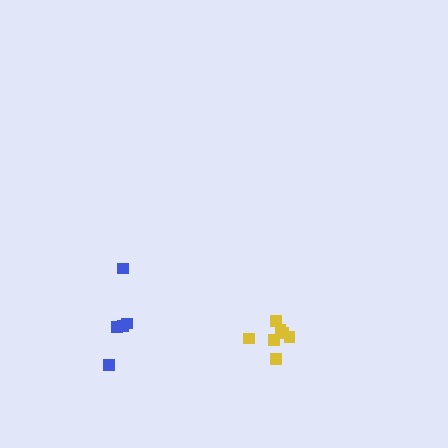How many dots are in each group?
Group 1: 5 dots, Group 2: 7 dots (12 total).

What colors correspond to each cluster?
The clusters are colored: blue, yellow.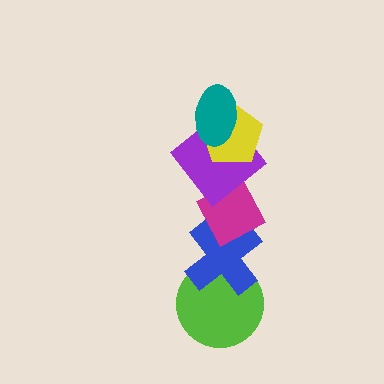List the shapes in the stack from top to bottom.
From top to bottom: the teal ellipse, the yellow pentagon, the purple diamond, the magenta diamond, the blue cross, the lime circle.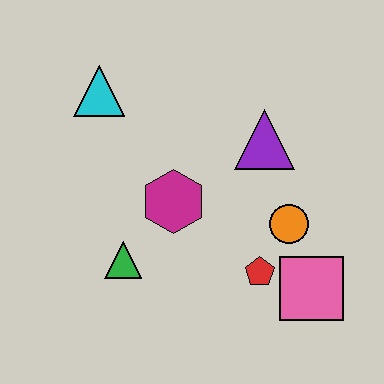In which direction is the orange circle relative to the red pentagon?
The orange circle is above the red pentagon.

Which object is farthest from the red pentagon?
The cyan triangle is farthest from the red pentagon.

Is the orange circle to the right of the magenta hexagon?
Yes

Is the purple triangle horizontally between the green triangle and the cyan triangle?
No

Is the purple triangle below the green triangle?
No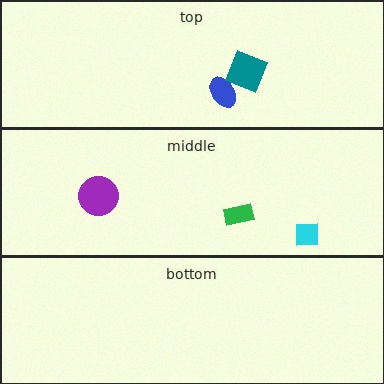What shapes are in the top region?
The blue ellipse, the teal square.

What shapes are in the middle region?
The cyan square, the purple circle, the green rectangle.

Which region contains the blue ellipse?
The top region.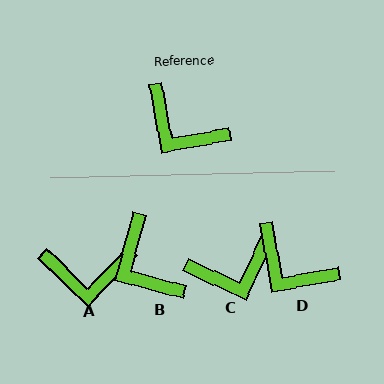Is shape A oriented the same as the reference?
No, it is off by about 36 degrees.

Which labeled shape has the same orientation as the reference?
D.